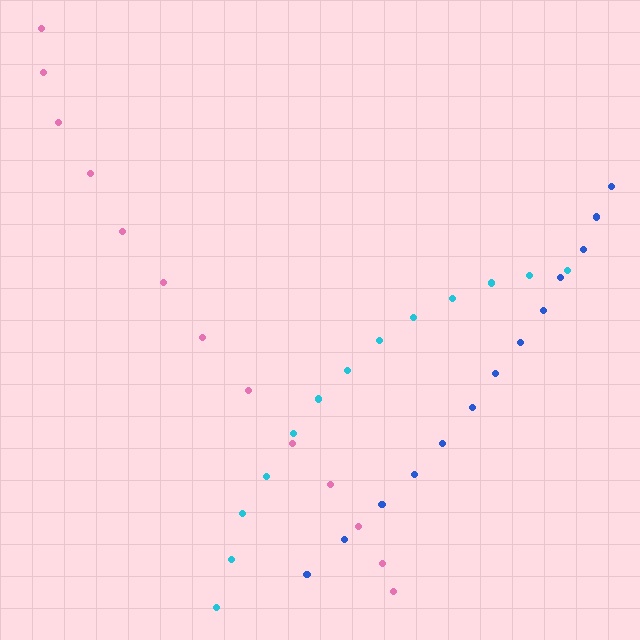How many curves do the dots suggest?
There are 3 distinct paths.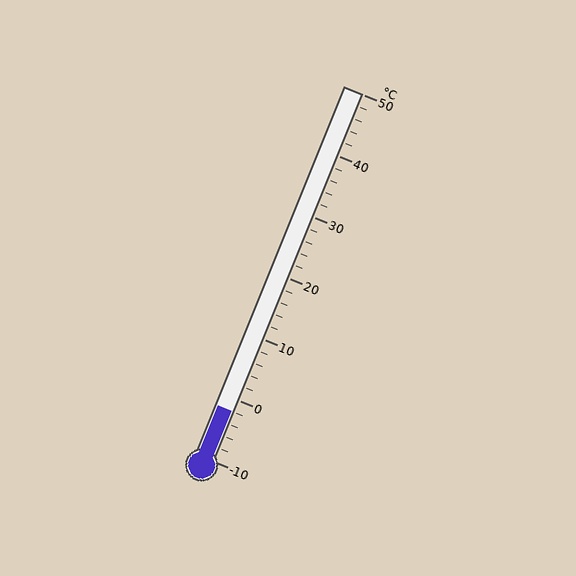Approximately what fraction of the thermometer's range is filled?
The thermometer is filled to approximately 15% of its range.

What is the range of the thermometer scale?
The thermometer scale ranges from -10°C to 50°C.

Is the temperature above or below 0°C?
The temperature is below 0°C.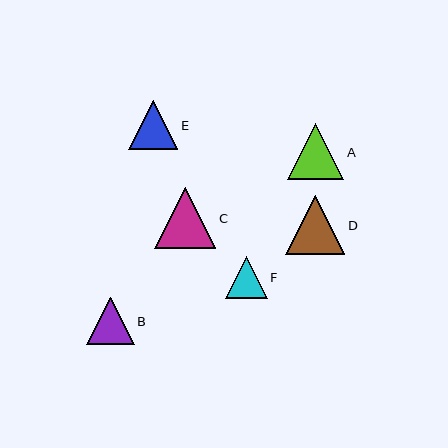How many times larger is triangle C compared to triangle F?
Triangle C is approximately 1.5 times the size of triangle F.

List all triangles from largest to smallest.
From largest to smallest: C, D, A, E, B, F.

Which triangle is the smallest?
Triangle F is the smallest with a size of approximately 42 pixels.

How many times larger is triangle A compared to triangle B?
Triangle A is approximately 1.2 times the size of triangle B.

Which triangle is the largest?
Triangle C is the largest with a size of approximately 61 pixels.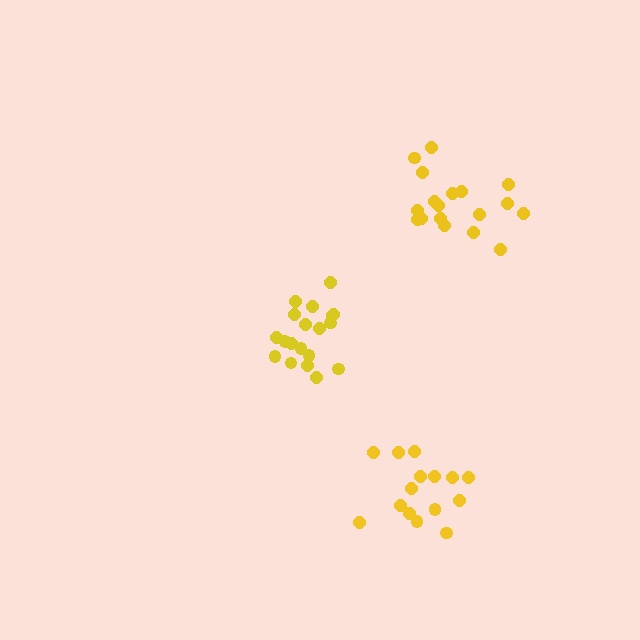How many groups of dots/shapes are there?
There are 3 groups.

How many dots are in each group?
Group 1: 19 dots, Group 2: 18 dots, Group 3: 15 dots (52 total).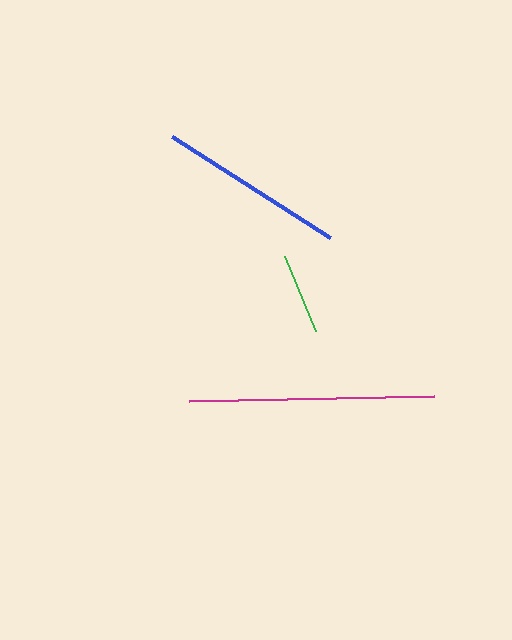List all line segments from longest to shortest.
From longest to shortest: magenta, blue, green.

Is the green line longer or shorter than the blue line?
The blue line is longer than the green line.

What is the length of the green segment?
The green segment is approximately 81 pixels long.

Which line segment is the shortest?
The green line is the shortest at approximately 81 pixels.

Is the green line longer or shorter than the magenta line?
The magenta line is longer than the green line.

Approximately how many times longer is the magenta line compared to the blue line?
The magenta line is approximately 1.3 times the length of the blue line.